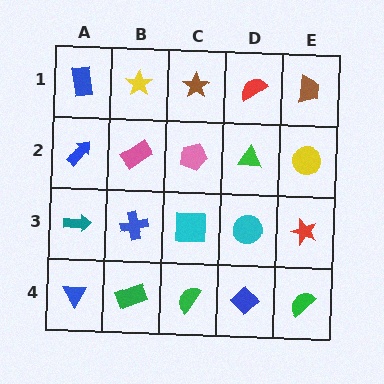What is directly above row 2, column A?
A blue rectangle.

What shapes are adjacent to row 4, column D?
A cyan circle (row 3, column D), a green semicircle (row 4, column C), a green semicircle (row 4, column E).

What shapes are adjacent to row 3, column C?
A pink pentagon (row 2, column C), a green semicircle (row 4, column C), a blue cross (row 3, column B), a cyan circle (row 3, column D).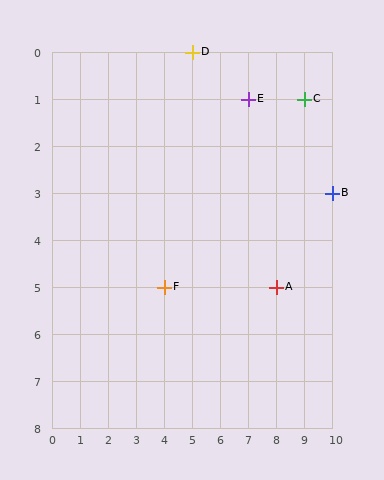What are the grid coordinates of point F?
Point F is at grid coordinates (4, 5).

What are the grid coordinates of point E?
Point E is at grid coordinates (7, 1).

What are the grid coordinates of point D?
Point D is at grid coordinates (5, 0).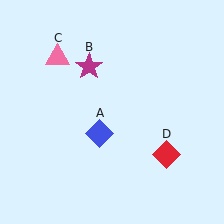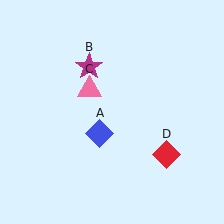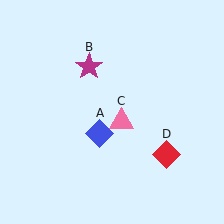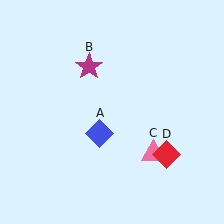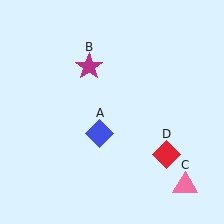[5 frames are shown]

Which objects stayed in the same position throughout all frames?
Blue diamond (object A) and magenta star (object B) and red diamond (object D) remained stationary.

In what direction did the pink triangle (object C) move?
The pink triangle (object C) moved down and to the right.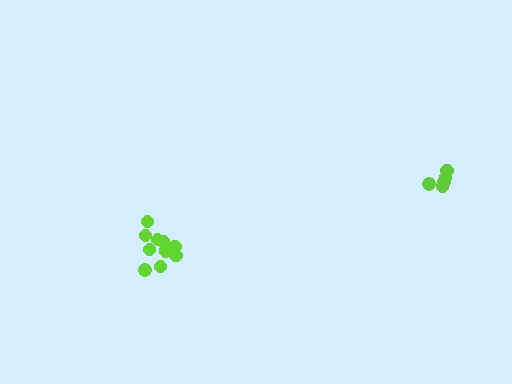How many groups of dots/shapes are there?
There are 2 groups.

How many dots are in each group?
Group 1: 10 dots, Group 2: 5 dots (15 total).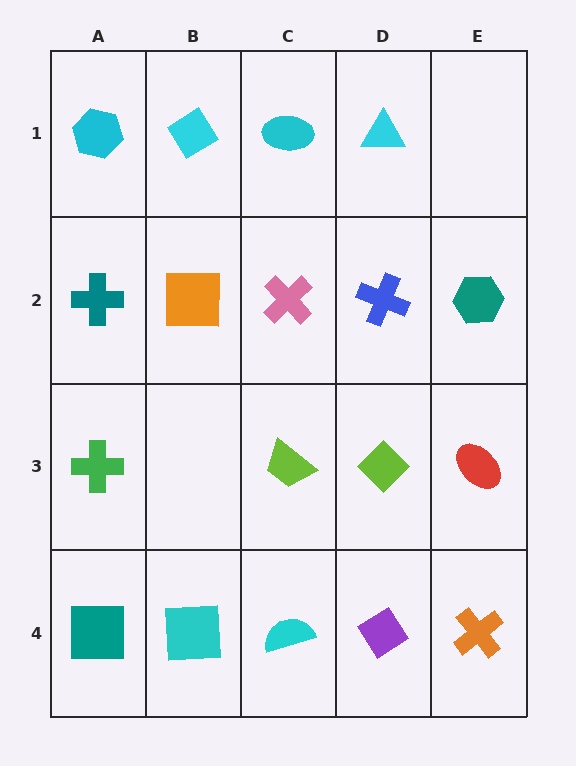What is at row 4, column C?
A cyan semicircle.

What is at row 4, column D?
A purple diamond.